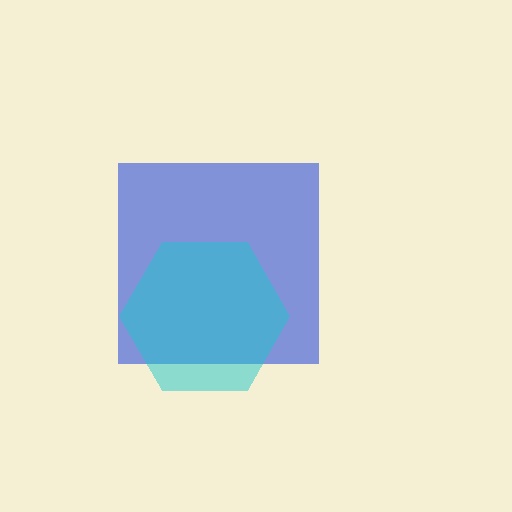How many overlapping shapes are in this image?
There are 2 overlapping shapes in the image.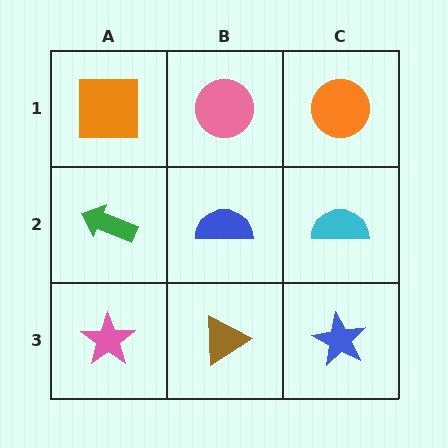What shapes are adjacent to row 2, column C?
An orange circle (row 1, column C), a blue star (row 3, column C), a blue semicircle (row 2, column B).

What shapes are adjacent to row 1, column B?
A blue semicircle (row 2, column B), an orange square (row 1, column A), an orange circle (row 1, column C).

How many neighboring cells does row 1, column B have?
3.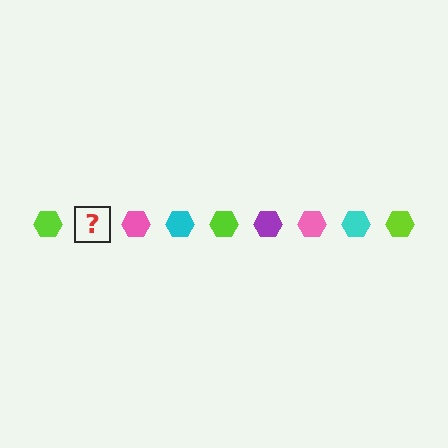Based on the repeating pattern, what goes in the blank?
The blank should be a purple hexagon.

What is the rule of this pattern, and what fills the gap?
The rule is that the pattern cycles through lime, purple, pink, cyan hexagons. The gap should be filled with a purple hexagon.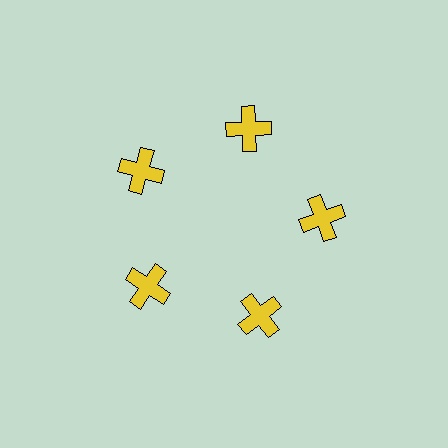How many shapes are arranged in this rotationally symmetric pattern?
There are 5 shapes, arranged in 5 groups of 1.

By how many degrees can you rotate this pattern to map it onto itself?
The pattern maps onto itself every 72 degrees of rotation.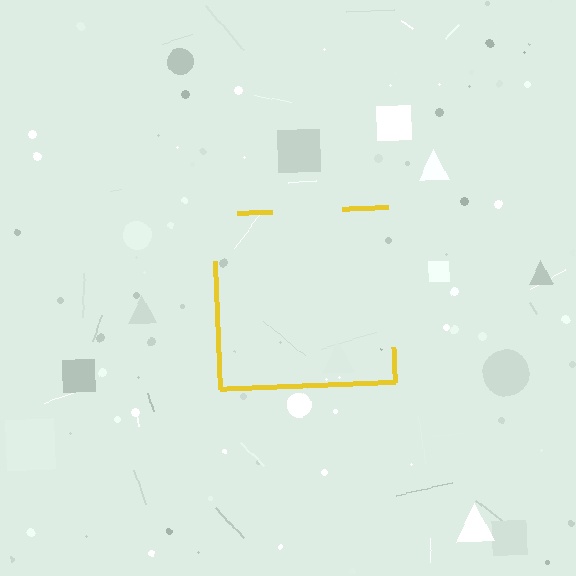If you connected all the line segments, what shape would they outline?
They would outline a square.